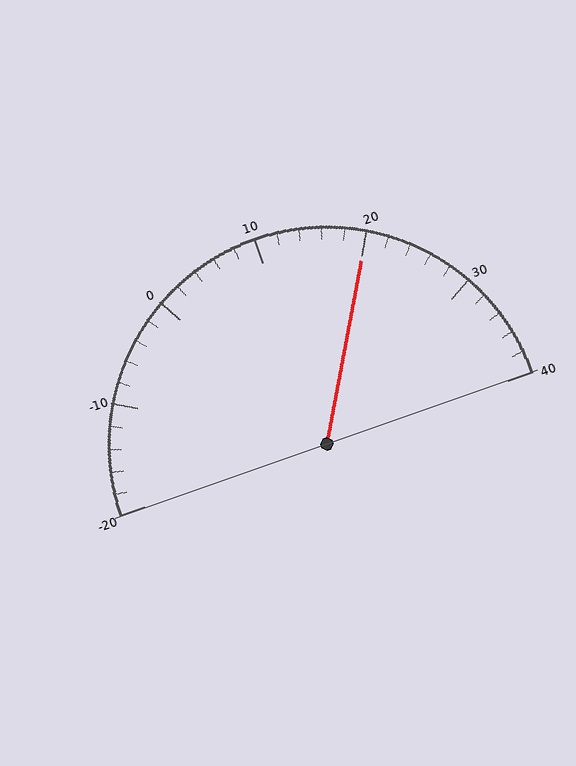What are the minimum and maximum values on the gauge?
The gauge ranges from -20 to 40.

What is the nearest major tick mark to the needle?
The nearest major tick mark is 20.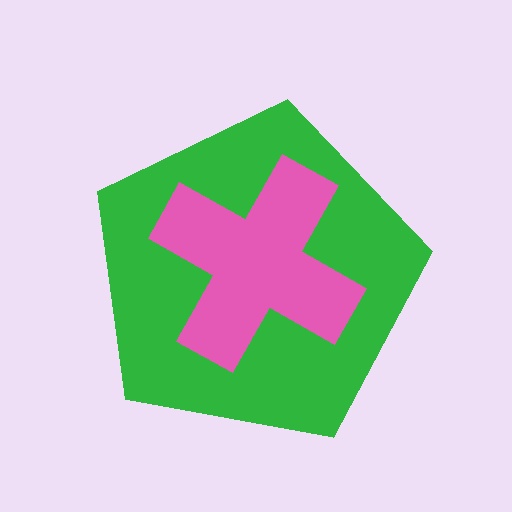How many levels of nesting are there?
2.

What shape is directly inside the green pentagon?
The pink cross.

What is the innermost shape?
The pink cross.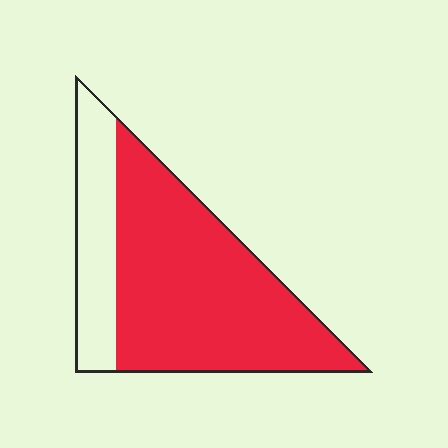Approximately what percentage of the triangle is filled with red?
Approximately 75%.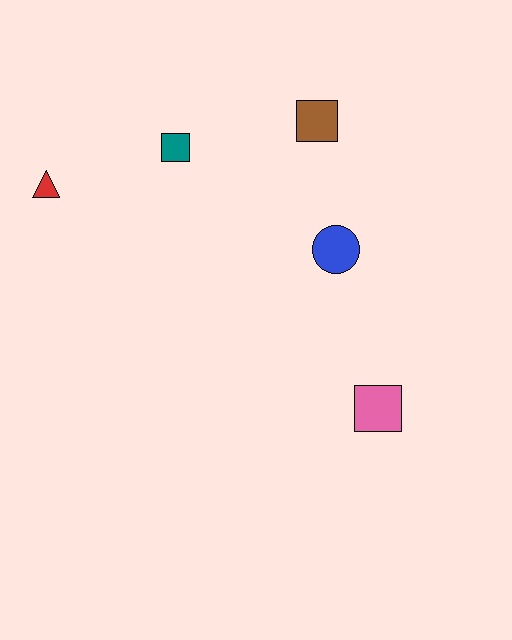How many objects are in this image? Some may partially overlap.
There are 5 objects.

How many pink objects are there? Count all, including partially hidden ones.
There is 1 pink object.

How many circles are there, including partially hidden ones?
There is 1 circle.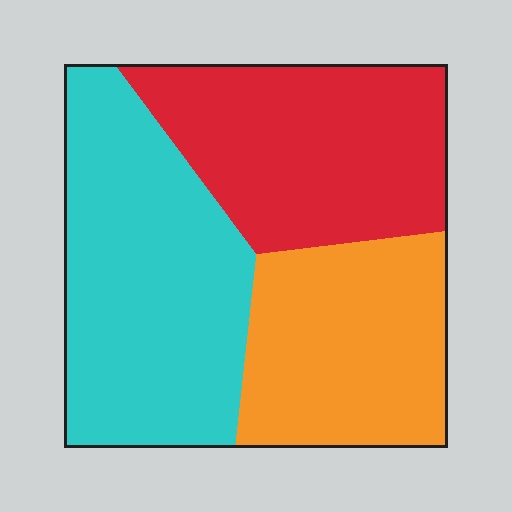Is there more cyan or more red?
Cyan.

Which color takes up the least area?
Orange, at roughly 30%.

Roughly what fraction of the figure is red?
Red takes up about one third (1/3) of the figure.